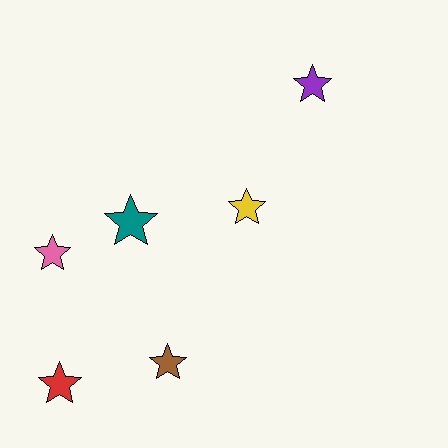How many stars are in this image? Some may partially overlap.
There are 6 stars.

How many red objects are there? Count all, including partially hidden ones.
There is 1 red object.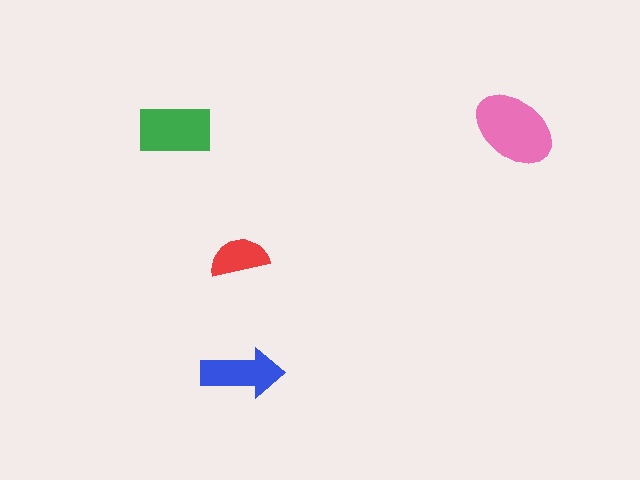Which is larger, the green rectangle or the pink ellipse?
The pink ellipse.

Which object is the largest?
The pink ellipse.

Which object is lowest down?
The blue arrow is bottommost.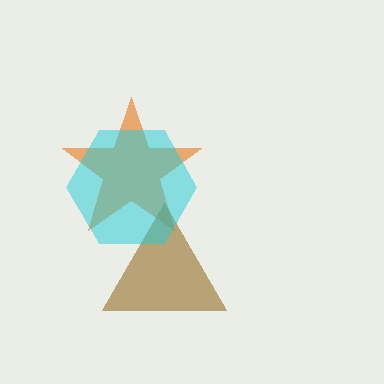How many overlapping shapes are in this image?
There are 3 overlapping shapes in the image.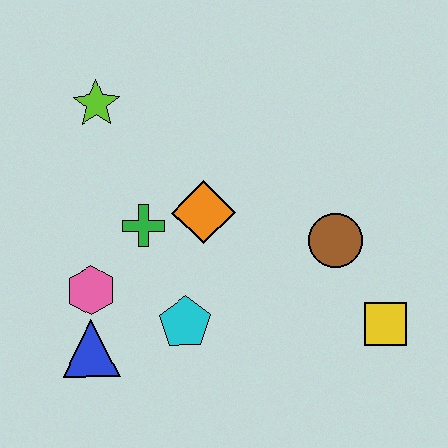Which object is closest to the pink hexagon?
The blue triangle is closest to the pink hexagon.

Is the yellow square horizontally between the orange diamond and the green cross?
No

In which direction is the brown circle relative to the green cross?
The brown circle is to the right of the green cross.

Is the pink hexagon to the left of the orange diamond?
Yes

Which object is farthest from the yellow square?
The lime star is farthest from the yellow square.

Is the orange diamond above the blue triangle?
Yes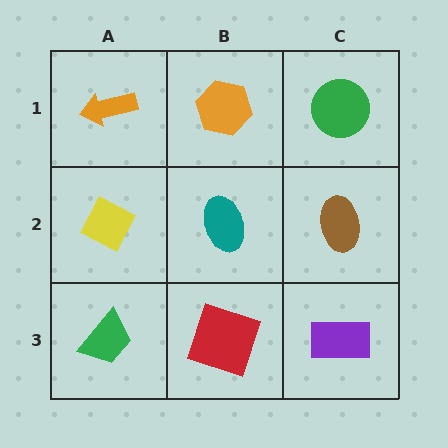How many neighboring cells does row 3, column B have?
3.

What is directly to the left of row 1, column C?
An orange hexagon.